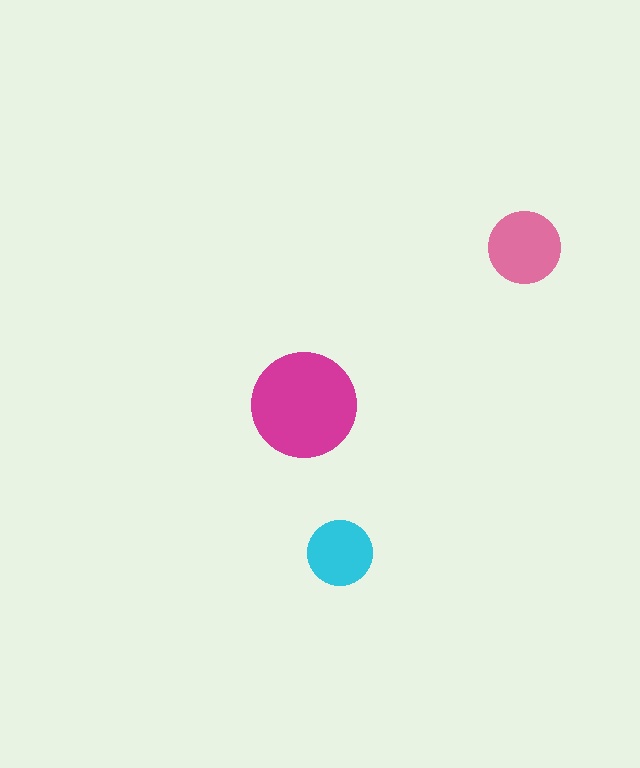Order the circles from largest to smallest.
the magenta one, the pink one, the cyan one.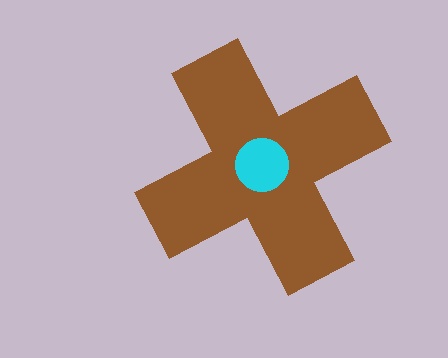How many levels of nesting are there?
2.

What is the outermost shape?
The brown cross.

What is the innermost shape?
The cyan circle.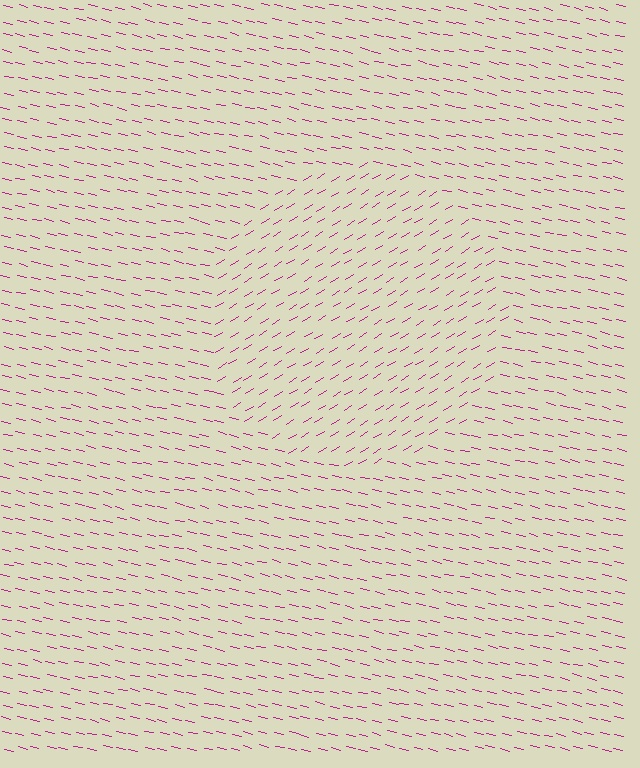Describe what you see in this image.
The image is filled with small magenta line segments. A circle region in the image has lines oriented differently from the surrounding lines, creating a visible texture boundary.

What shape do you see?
I see a circle.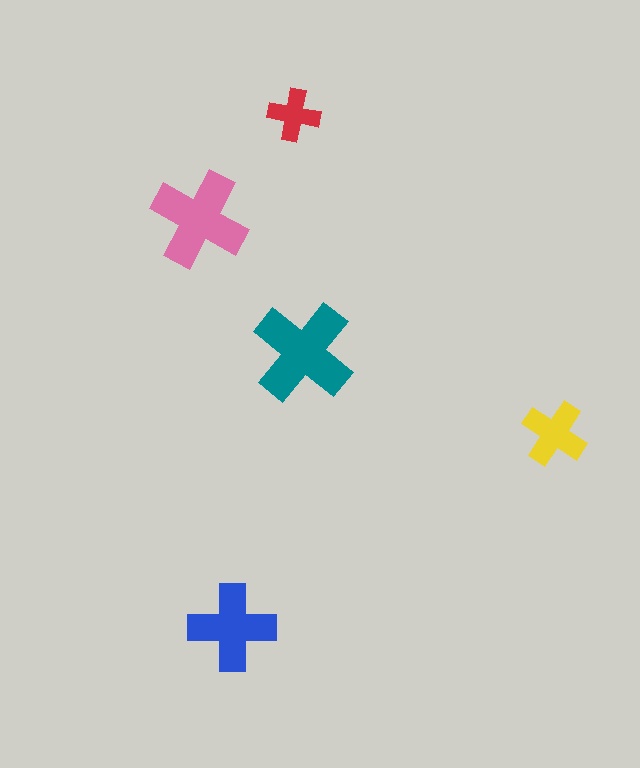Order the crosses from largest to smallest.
the teal one, the pink one, the blue one, the yellow one, the red one.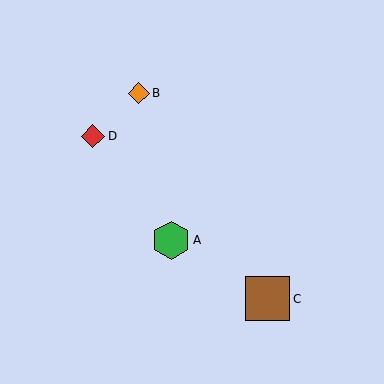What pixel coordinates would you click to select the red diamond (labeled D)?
Click at (93, 136) to select the red diamond D.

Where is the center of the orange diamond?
The center of the orange diamond is at (139, 93).